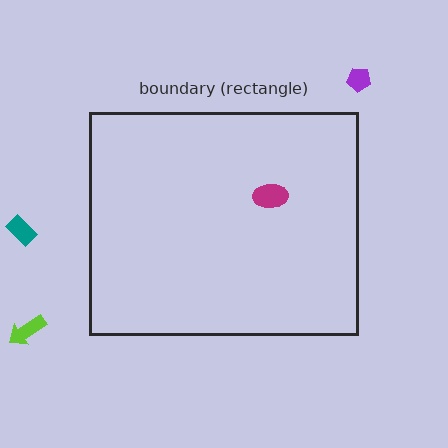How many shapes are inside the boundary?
1 inside, 3 outside.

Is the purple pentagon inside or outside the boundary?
Outside.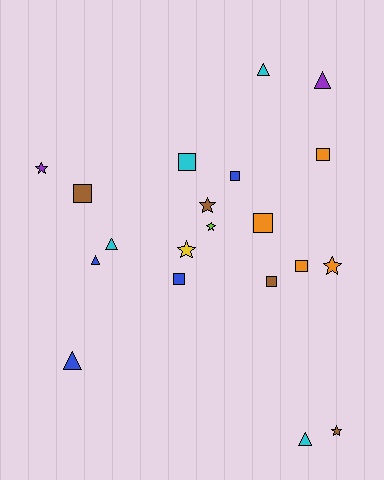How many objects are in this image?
There are 20 objects.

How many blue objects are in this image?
There are 4 blue objects.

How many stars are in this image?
There are 6 stars.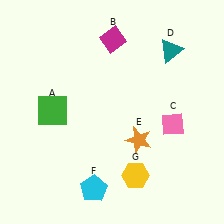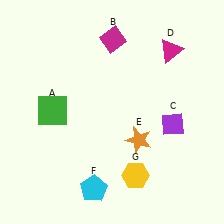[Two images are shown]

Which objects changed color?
C changed from pink to purple. D changed from teal to magenta.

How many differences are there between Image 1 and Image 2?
There are 2 differences between the two images.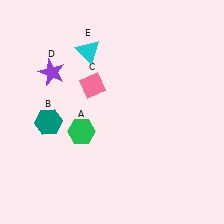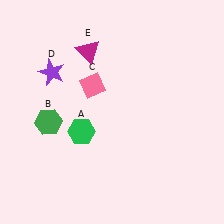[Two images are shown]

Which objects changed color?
B changed from teal to green. E changed from cyan to magenta.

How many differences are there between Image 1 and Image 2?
There are 2 differences between the two images.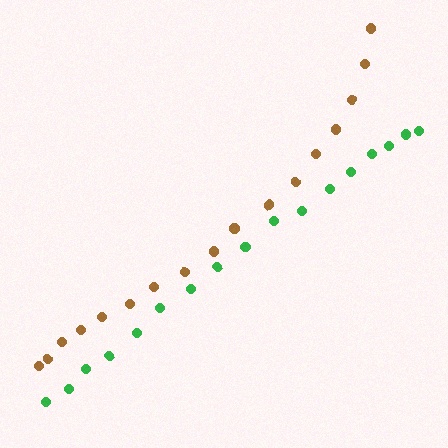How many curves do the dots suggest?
There are 2 distinct paths.